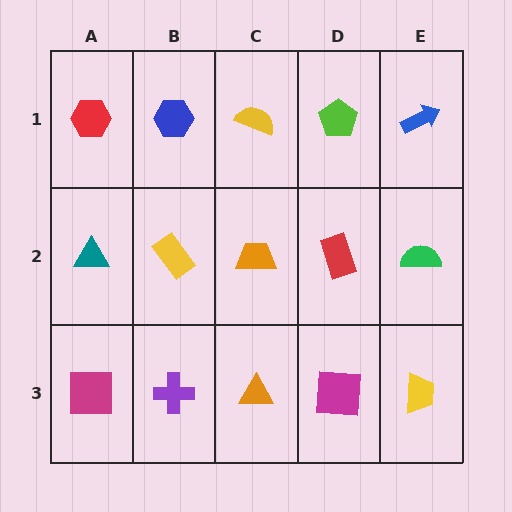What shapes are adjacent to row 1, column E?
A green semicircle (row 2, column E), a lime pentagon (row 1, column D).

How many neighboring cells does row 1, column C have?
3.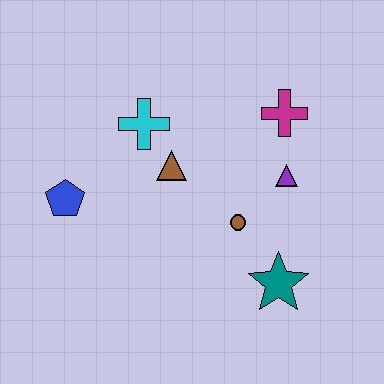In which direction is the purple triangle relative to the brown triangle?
The purple triangle is to the right of the brown triangle.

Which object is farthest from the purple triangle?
The blue pentagon is farthest from the purple triangle.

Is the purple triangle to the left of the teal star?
No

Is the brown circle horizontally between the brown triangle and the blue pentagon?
No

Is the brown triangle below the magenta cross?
Yes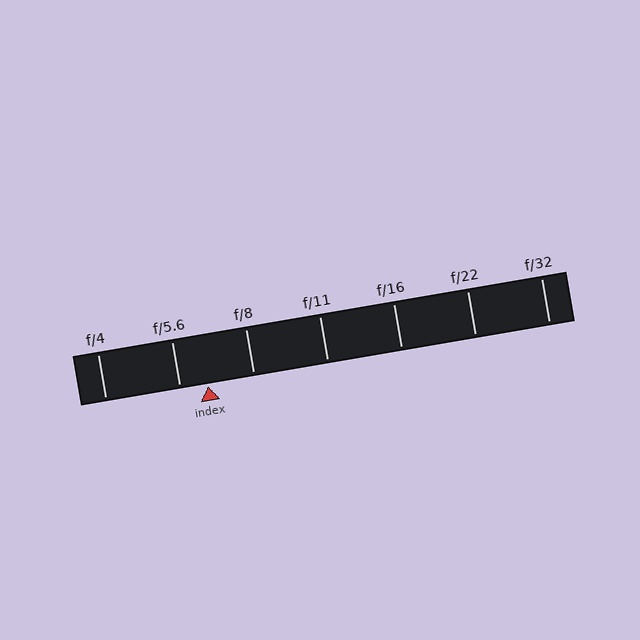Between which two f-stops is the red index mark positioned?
The index mark is between f/5.6 and f/8.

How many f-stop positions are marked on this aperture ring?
There are 7 f-stop positions marked.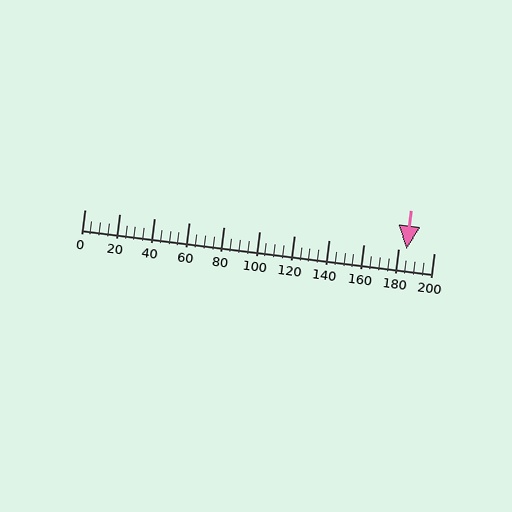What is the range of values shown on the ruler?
The ruler shows values from 0 to 200.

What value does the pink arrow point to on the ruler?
The pink arrow points to approximately 185.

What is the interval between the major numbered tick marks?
The major tick marks are spaced 20 units apart.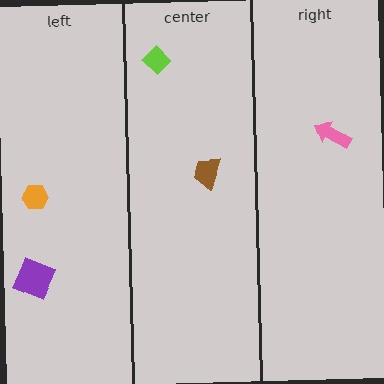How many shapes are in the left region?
2.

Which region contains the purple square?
The left region.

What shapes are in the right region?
The pink arrow.